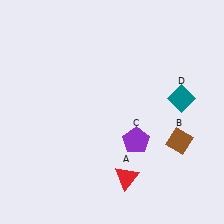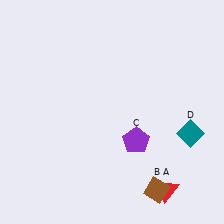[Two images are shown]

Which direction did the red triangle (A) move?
The red triangle (A) moved right.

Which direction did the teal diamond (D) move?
The teal diamond (D) moved down.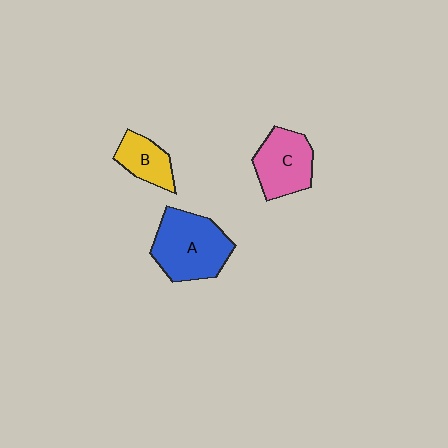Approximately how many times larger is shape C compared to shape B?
Approximately 1.5 times.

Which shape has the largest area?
Shape A (blue).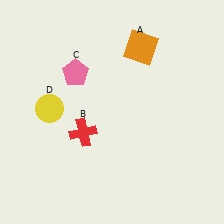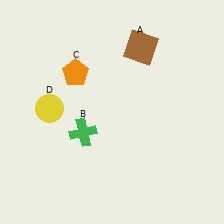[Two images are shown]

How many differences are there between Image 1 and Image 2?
There are 3 differences between the two images.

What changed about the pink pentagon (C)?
In Image 1, C is pink. In Image 2, it changed to orange.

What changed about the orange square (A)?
In Image 1, A is orange. In Image 2, it changed to brown.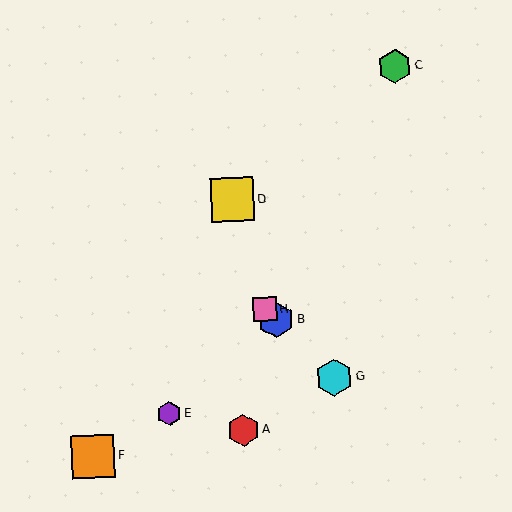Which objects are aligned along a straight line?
Objects B, G, H are aligned along a straight line.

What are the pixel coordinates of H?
Object H is at (265, 309).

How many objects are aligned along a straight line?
3 objects (B, G, H) are aligned along a straight line.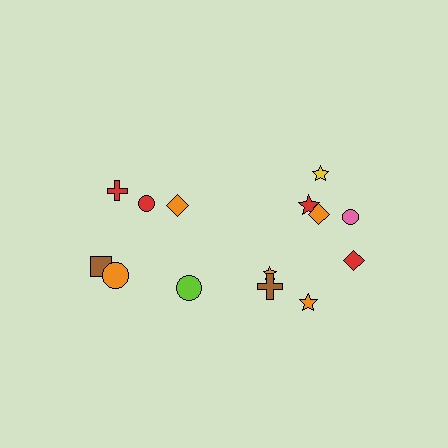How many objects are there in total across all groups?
There are 14 objects.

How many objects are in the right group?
There are 8 objects.